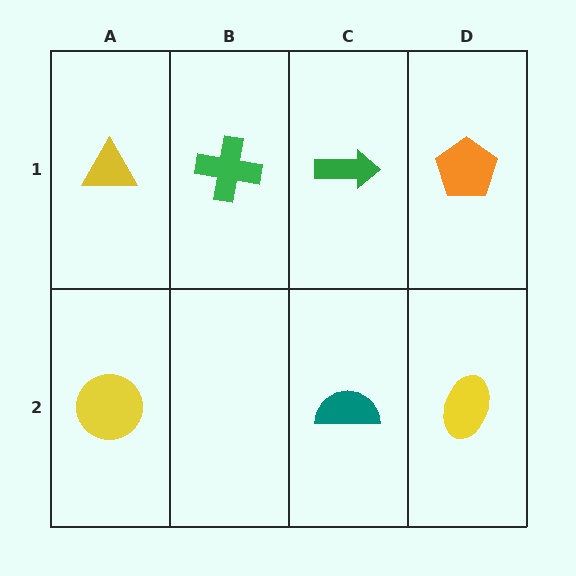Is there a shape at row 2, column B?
No, that cell is empty.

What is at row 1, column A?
A yellow triangle.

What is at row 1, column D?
An orange pentagon.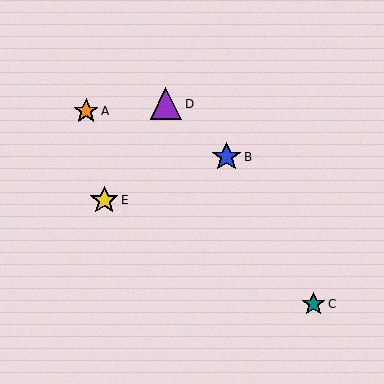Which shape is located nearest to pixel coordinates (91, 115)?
The orange star (labeled A) at (86, 111) is nearest to that location.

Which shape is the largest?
The purple triangle (labeled D) is the largest.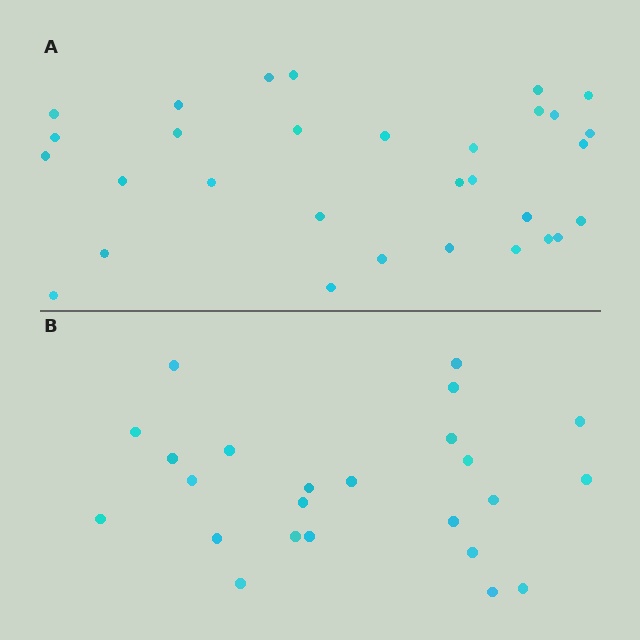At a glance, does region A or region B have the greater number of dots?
Region A (the top region) has more dots.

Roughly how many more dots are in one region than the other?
Region A has roughly 8 or so more dots than region B.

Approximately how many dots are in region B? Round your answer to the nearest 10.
About 20 dots. (The exact count is 24, which rounds to 20.)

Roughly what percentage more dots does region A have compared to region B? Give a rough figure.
About 30% more.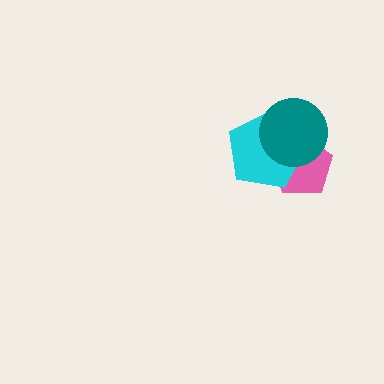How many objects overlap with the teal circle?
2 objects overlap with the teal circle.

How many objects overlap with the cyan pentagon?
2 objects overlap with the cyan pentagon.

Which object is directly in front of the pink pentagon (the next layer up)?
The cyan pentagon is directly in front of the pink pentagon.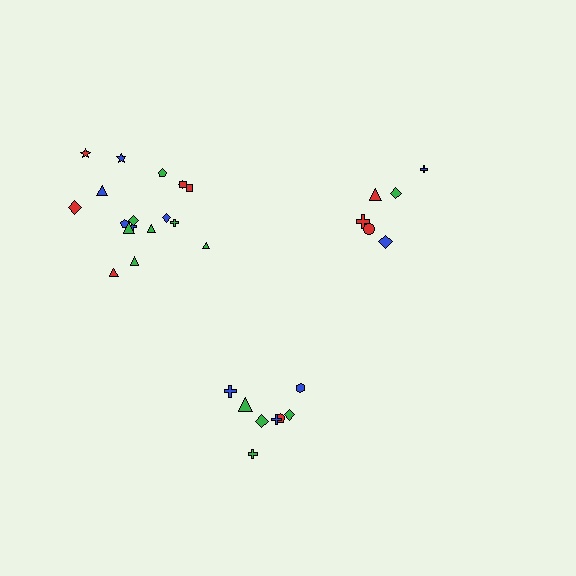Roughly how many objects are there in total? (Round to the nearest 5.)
Roughly 30 objects in total.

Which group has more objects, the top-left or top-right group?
The top-left group.